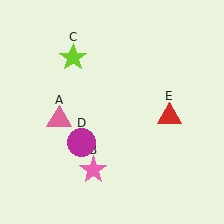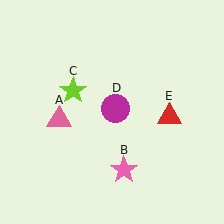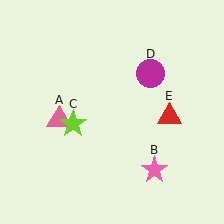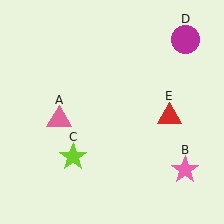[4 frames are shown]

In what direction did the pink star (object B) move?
The pink star (object B) moved right.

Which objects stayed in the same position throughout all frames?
Pink triangle (object A) and red triangle (object E) remained stationary.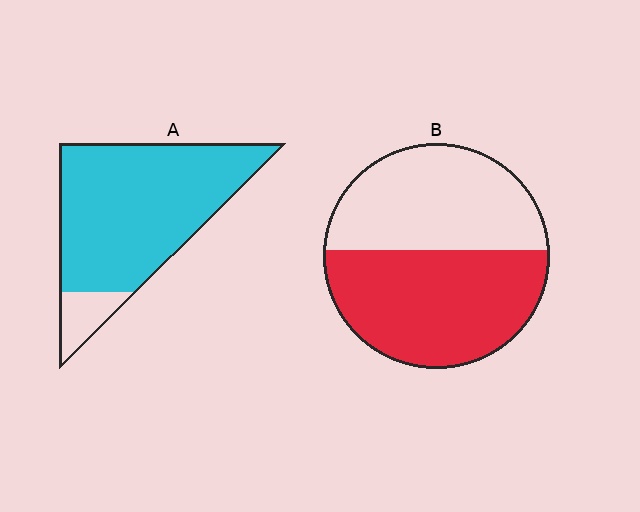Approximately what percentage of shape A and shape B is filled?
A is approximately 90% and B is approximately 55%.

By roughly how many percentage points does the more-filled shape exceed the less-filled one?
By roughly 35 percentage points (A over B).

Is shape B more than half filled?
Roughly half.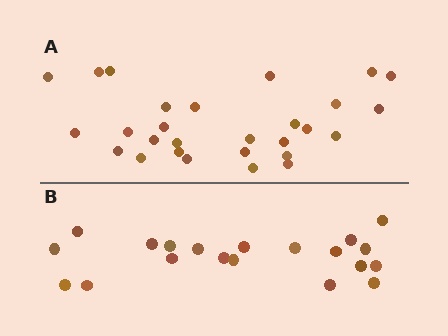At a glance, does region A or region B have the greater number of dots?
Region A (the top region) has more dots.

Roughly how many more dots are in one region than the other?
Region A has roughly 8 or so more dots than region B.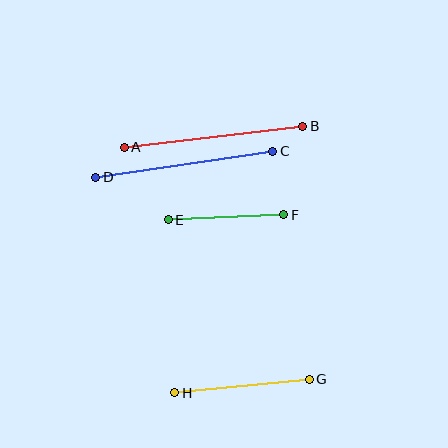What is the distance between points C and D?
The distance is approximately 179 pixels.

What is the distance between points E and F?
The distance is approximately 115 pixels.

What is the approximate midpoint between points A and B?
The midpoint is at approximately (214, 137) pixels.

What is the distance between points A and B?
The distance is approximately 180 pixels.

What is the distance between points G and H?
The distance is approximately 135 pixels.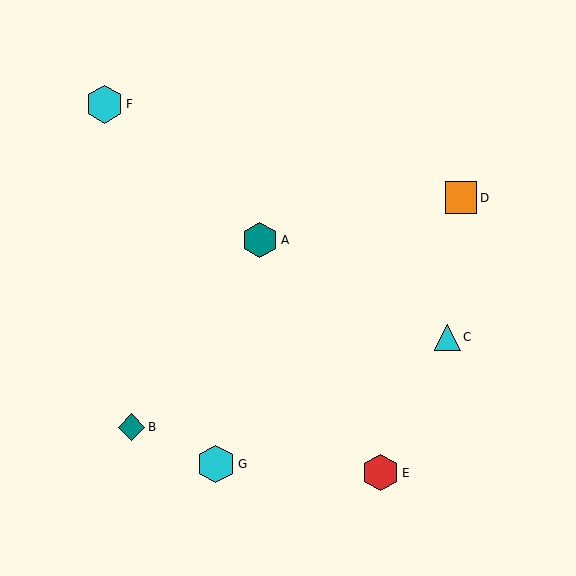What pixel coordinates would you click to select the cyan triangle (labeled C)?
Click at (447, 337) to select the cyan triangle C.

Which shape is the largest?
The cyan hexagon (labeled G) is the largest.